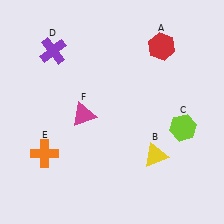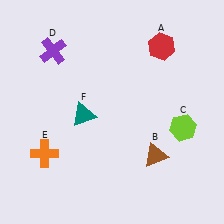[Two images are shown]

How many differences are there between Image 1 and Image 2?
There are 2 differences between the two images.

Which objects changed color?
B changed from yellow to brown. F changed from magenta to teal.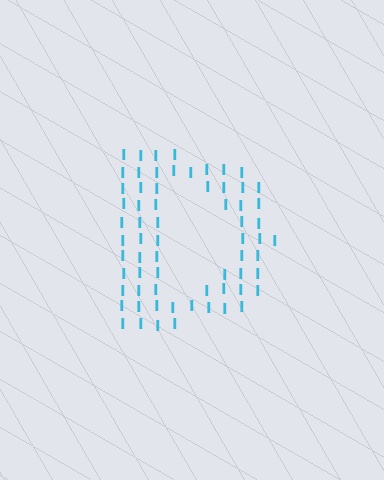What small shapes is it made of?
It is made of small letter I's.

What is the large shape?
The large shape is the letter D.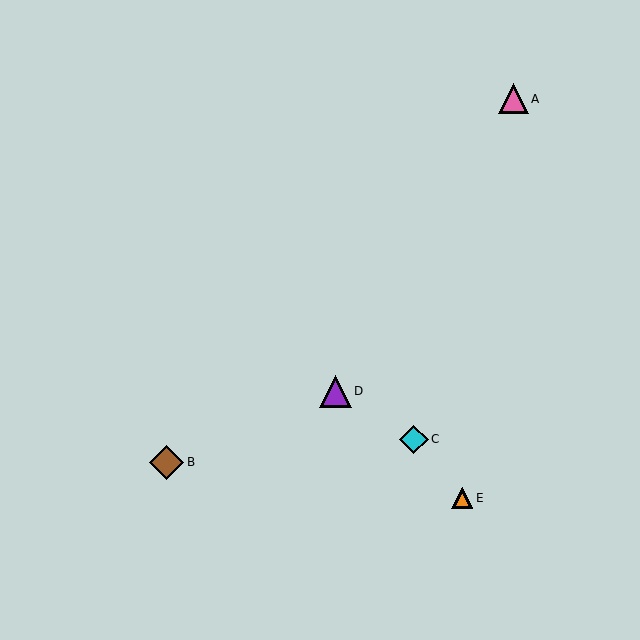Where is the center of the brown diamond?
The center of the brown diamond is at (167, 462).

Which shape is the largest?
The brown diamond (labeled B) is the largest.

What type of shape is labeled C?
Shape C is a cyan diamond.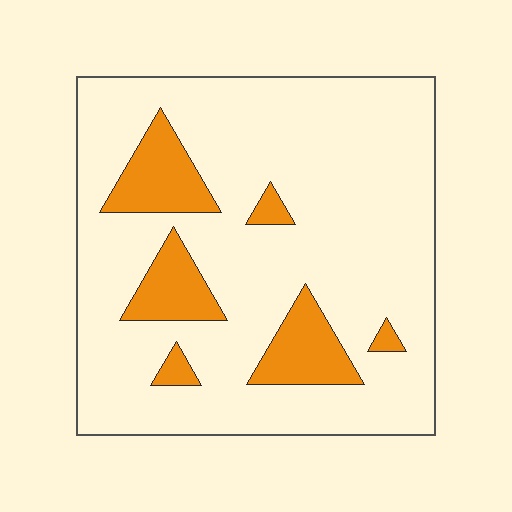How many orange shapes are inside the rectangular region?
6.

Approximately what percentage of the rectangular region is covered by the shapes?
Approximately 15%.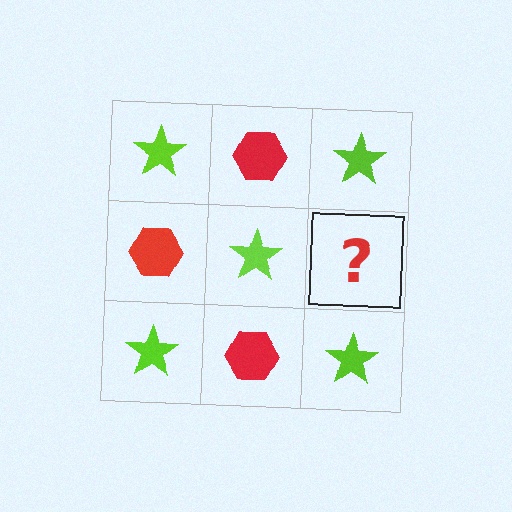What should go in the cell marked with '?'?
The missing cell should contain a red hexagon.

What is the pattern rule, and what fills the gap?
The rule is that it alternates lime star and red hexagon in a checkerboard pattern. The gap should be filled with a red hexagon.